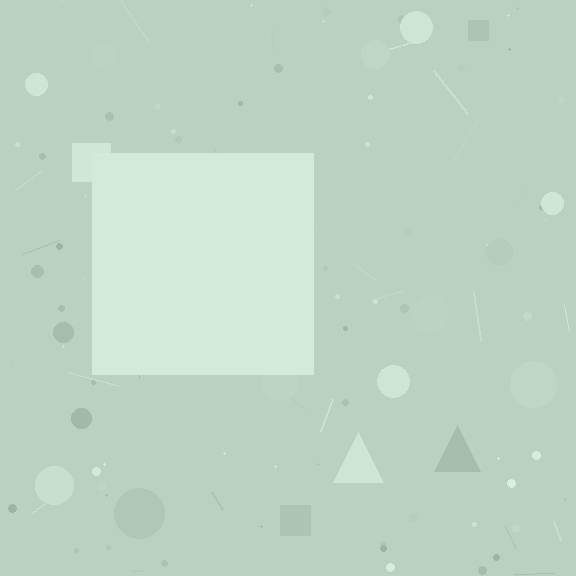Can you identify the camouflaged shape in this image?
The camouflaged shape is a square.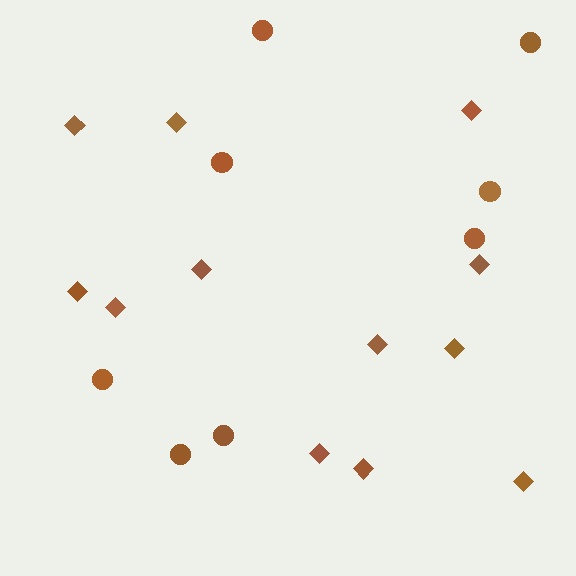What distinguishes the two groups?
There are 2 groups: one group of circles (8) and one group of diamonds (12).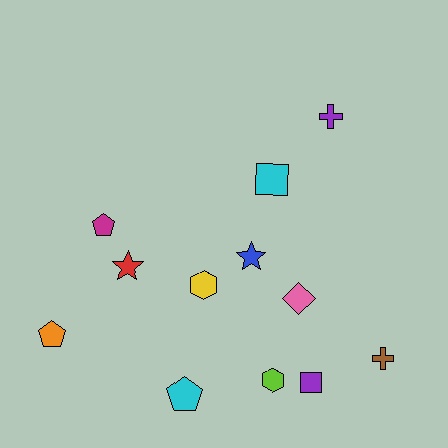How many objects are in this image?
There are 12 objects.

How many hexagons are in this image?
There are 2 hexagons.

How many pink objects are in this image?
There is 1 pink object.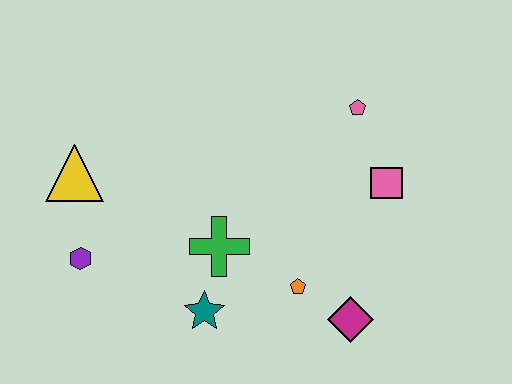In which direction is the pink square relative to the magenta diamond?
The pink square is above the magenta diamond.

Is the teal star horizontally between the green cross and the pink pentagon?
No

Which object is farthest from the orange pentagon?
The yellow triangle is farthest from the orange pentagon.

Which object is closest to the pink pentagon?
The pink square is closest to the pink pentagon.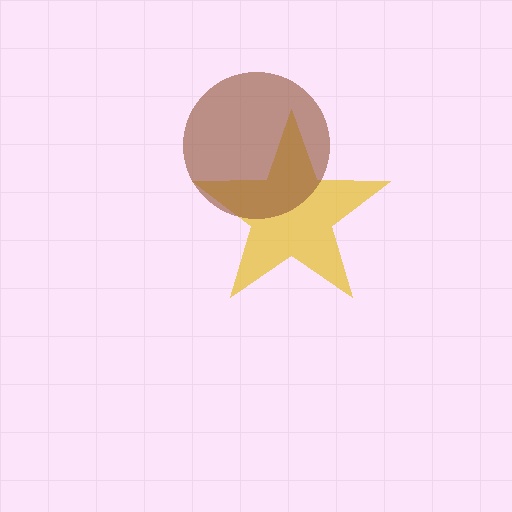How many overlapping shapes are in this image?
There are 2 overlapping shapes in the image.